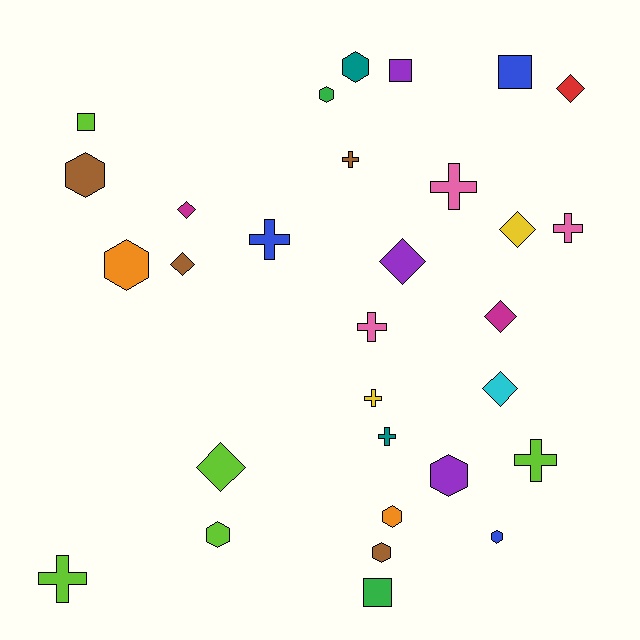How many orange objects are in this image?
There are 2 orange objects.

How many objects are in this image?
There are 30 objects.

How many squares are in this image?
There are 4 squares.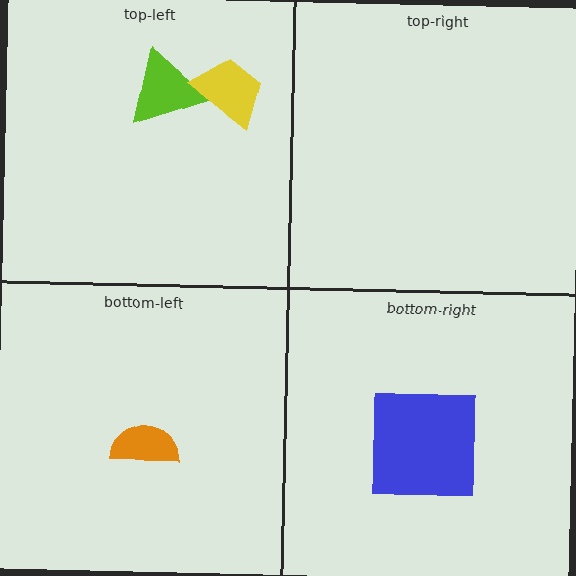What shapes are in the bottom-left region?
The orange semicircle.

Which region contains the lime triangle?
The top-left region.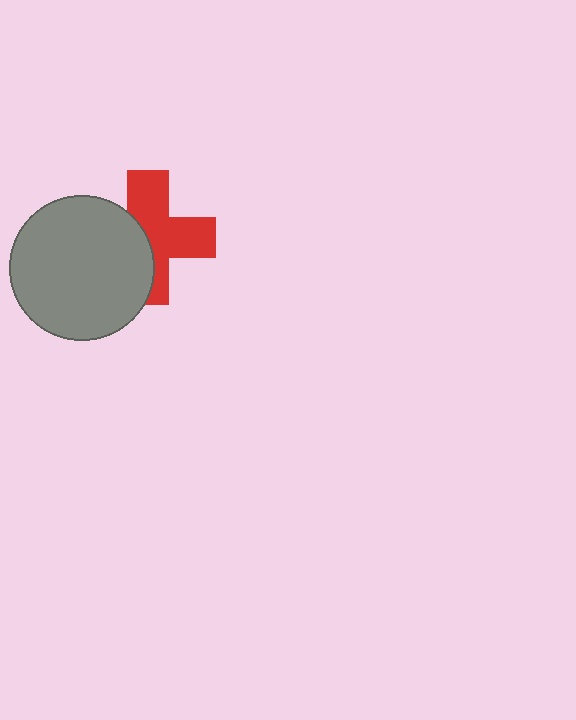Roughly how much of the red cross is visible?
About half of it is visible (roughly 59%).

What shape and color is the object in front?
The object in front is a gray circle.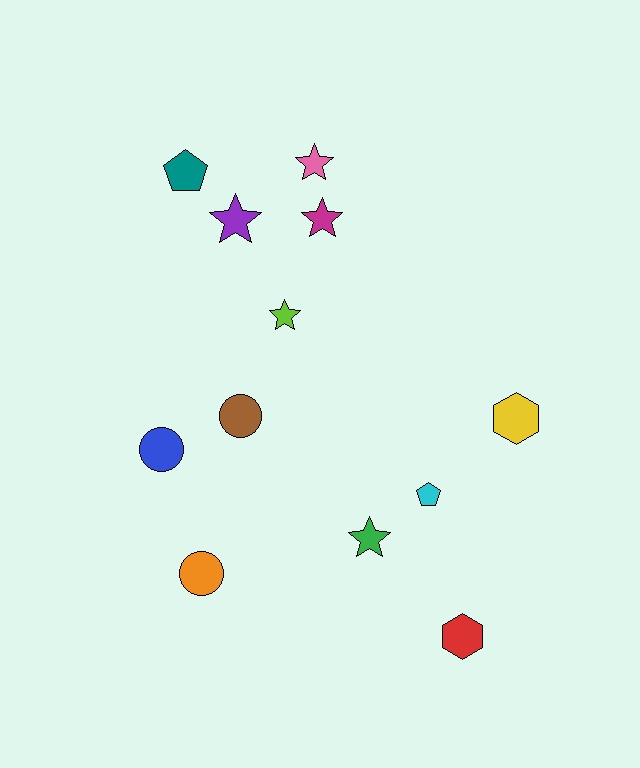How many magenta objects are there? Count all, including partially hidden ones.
There is 1 magenta object.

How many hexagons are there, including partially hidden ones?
There are 2 hexagons.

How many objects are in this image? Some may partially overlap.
There are 12 objects.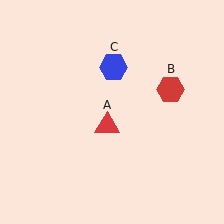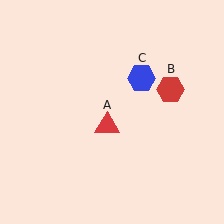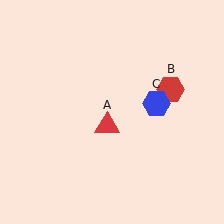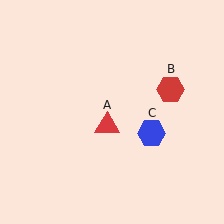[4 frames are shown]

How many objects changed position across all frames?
1 object changed position: blue hexagon (object C).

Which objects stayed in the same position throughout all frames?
Red triangle (object A) and red hexagon (object B) remained stationary.